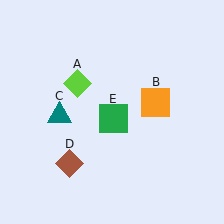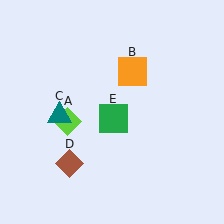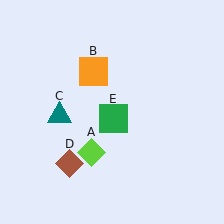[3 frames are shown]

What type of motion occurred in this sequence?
The lime diamond (object A), orange square (object B) rotated counterclockwise around the center of the scene.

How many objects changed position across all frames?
2 objects changed position: lime diamond (object A), orange square (object B).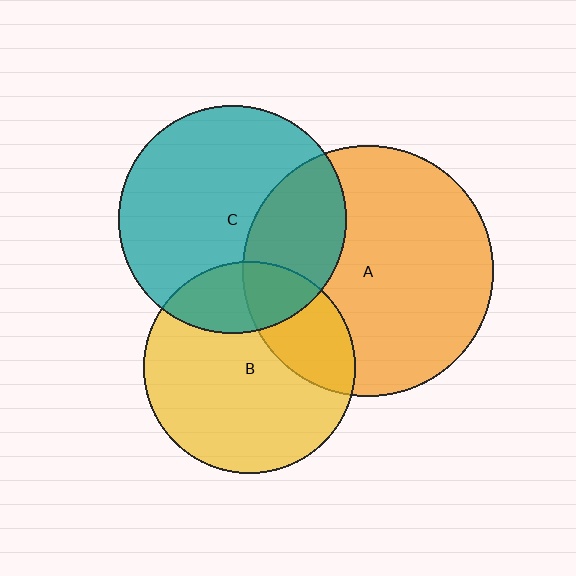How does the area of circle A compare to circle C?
Approximately 1.2 times.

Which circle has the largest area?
Circle A (orange).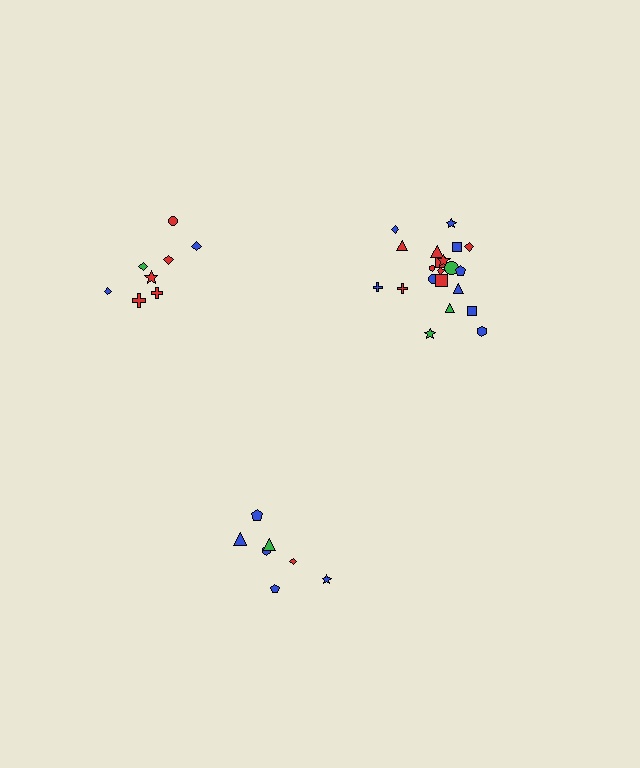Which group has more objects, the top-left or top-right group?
The top-right group.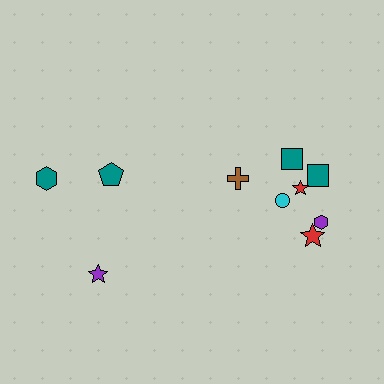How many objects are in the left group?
There are 3 objects.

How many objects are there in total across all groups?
There are 10 objects.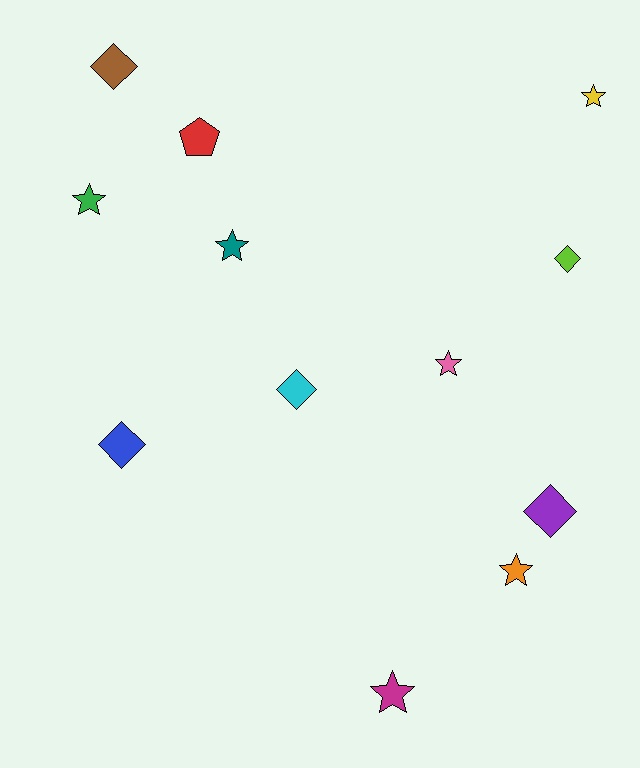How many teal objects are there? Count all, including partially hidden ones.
There is 1 teal object.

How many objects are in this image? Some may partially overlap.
There are 12 objects.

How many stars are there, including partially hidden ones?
There are 6 stars.